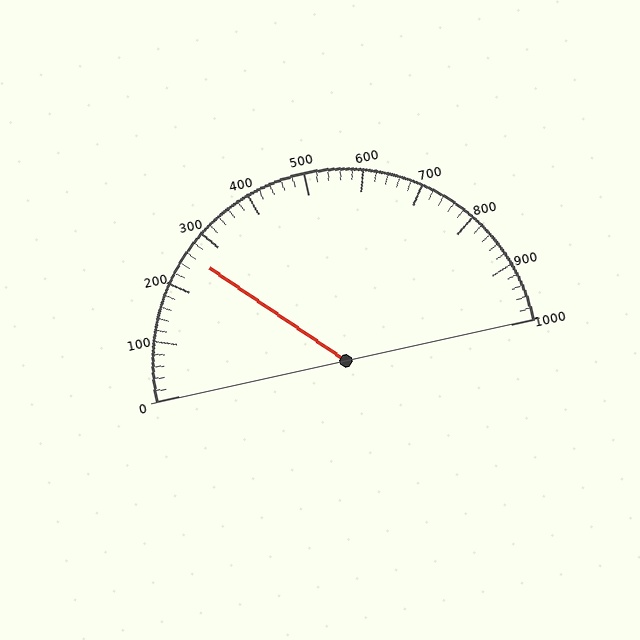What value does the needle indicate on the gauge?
The needle indicates approximately 260.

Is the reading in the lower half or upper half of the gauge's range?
The reading is in the lower half of the range (0 to 1000).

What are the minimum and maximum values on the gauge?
The gauge ranges from 0 to 1000.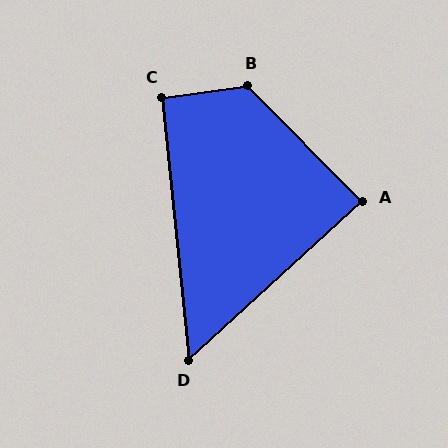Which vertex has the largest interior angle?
B, at approximately 126 degrees.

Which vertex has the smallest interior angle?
D, at approximately 54 degrees.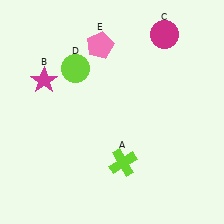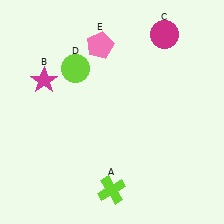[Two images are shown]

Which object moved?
The lime cross (A) moved down.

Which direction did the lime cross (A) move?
The lime cross (A) moved down.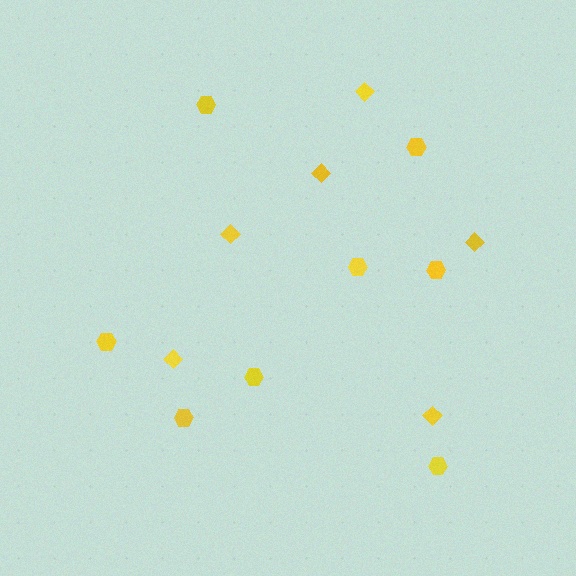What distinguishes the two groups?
There are 2 groups: one group of hexagons (8) and one group of diamonds (6).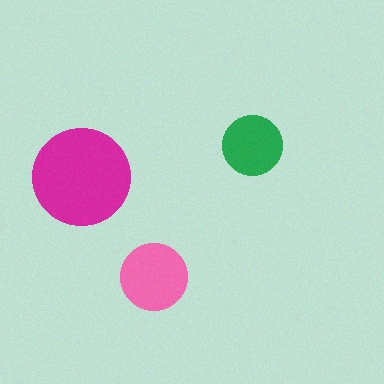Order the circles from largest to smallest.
the magenta one, the pink one, the green one.